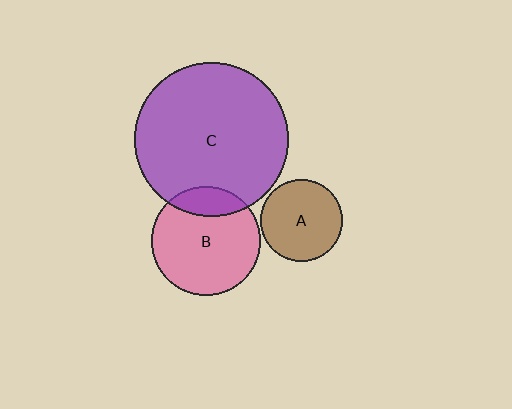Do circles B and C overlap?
Yes.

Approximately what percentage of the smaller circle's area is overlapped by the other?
Approximately 20%.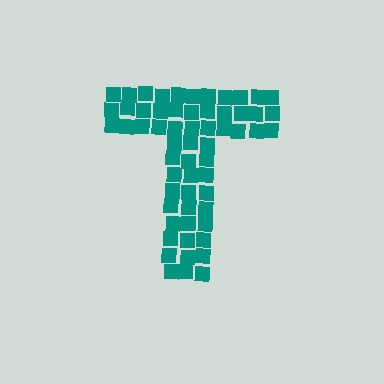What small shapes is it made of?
It is made of small squares.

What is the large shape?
The large shape is the letter T.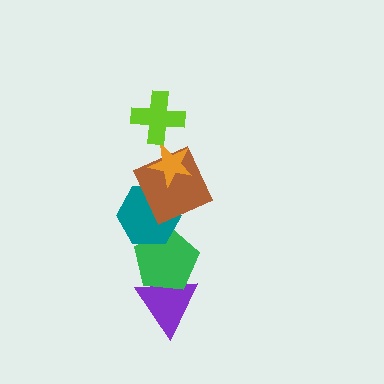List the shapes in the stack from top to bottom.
From top to bottom: the lime cross, the orange star, the brown square, the teal hexagon, the green pentagon, the purple triangle.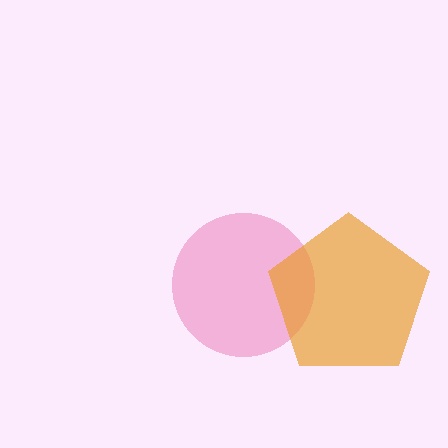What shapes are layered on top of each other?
The layered shapes are: a pink circle, an orange pentagon.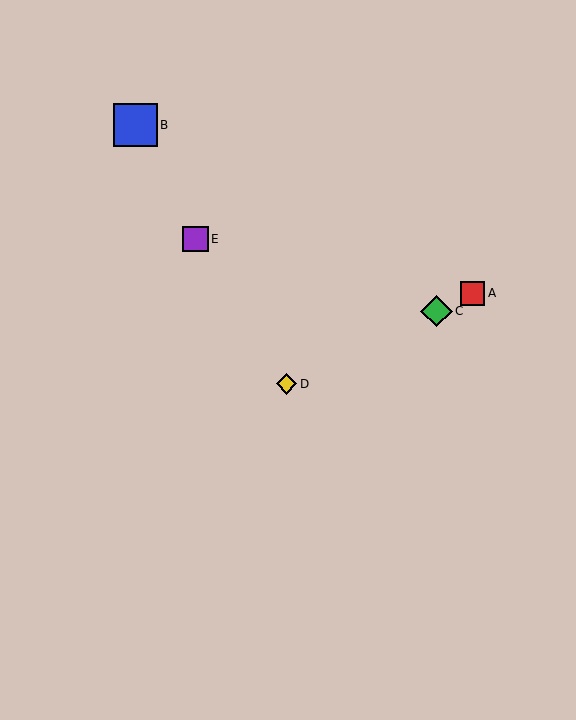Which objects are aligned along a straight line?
Objects A, C, D are aligned along a straight line.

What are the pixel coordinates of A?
Object A is at (473, 293).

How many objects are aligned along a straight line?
3 objects (A, C, D) are aligned along a straight line.